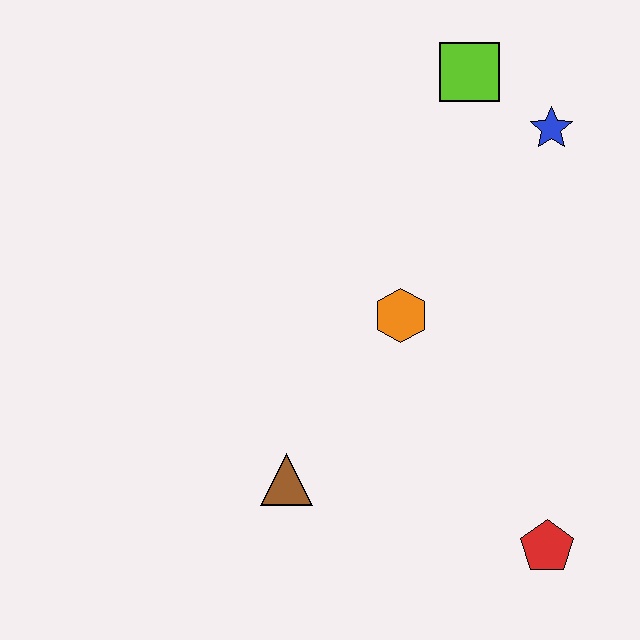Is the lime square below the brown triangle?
No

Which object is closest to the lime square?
The blue star is closest to the lime square.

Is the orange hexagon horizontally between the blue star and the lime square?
No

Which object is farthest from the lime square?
The red pentagon is farthest from the lime square.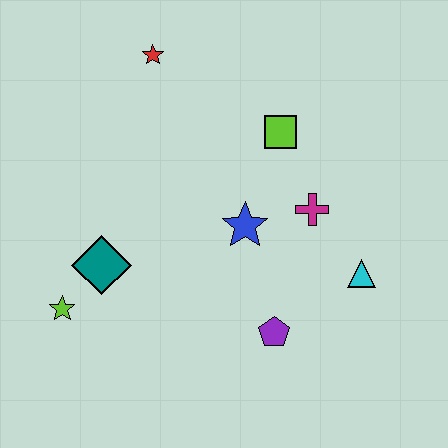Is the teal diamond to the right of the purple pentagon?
No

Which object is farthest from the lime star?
The cyan triangle is farthest from the lime star.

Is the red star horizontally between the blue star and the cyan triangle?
No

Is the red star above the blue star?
Yes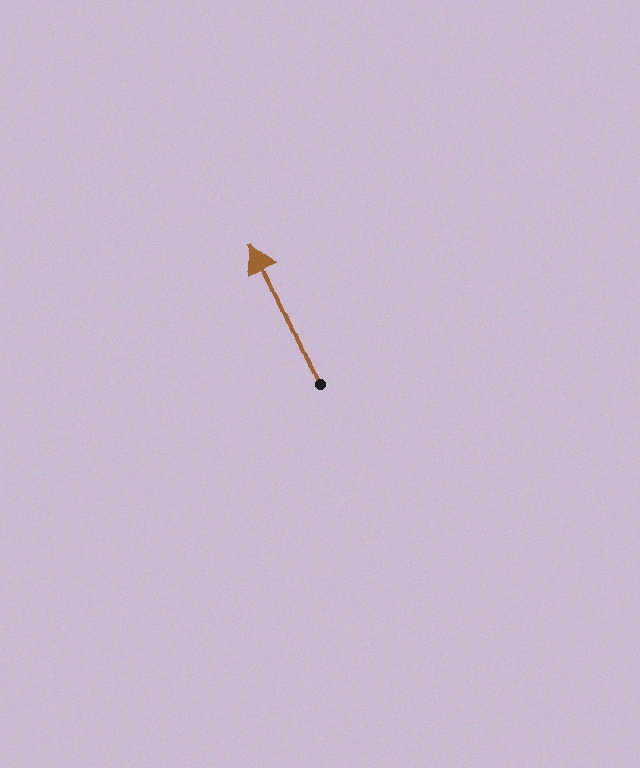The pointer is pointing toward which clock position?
Roughly 11 o'clock.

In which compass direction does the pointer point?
Northwest.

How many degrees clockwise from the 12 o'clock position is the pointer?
Approximately 336 degrees.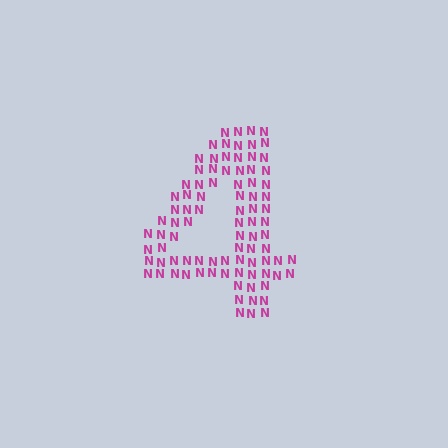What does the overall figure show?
The overall figure shows the digit 4.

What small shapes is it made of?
It is made of small letter N's.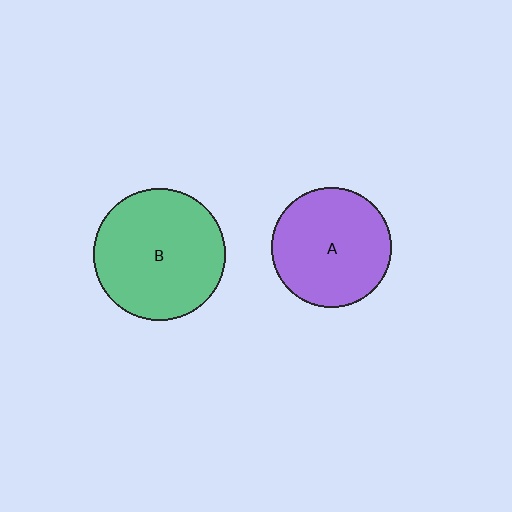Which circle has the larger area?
Circle B (green).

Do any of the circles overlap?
No, none of the circles overlap.